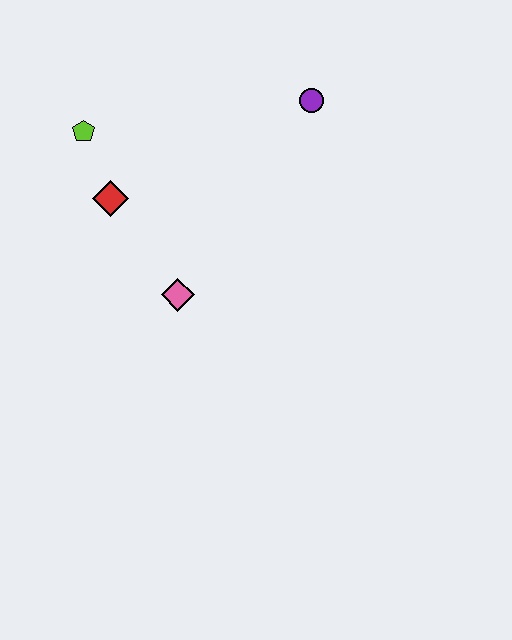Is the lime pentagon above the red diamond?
Yes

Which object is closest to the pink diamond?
The red diamond is closest to the pink diamond.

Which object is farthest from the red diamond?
The purple circle is farthest from the red diamond.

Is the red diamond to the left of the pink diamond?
Yes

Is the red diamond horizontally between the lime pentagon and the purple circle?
Yes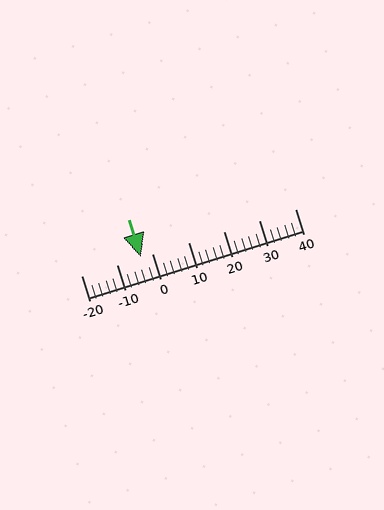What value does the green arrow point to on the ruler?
The green arrow points to approximately -3.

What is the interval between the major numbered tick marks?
The major tick marks are spaced 10 units apart.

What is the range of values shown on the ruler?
The ruler shows values from -20 to 40.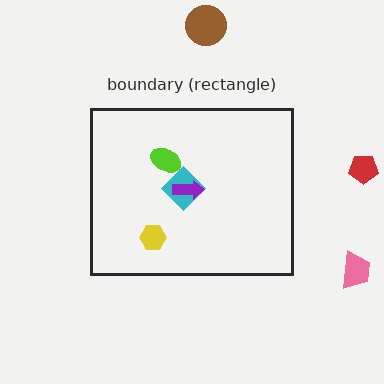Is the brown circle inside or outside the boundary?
Outside.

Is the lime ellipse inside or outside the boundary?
Inside.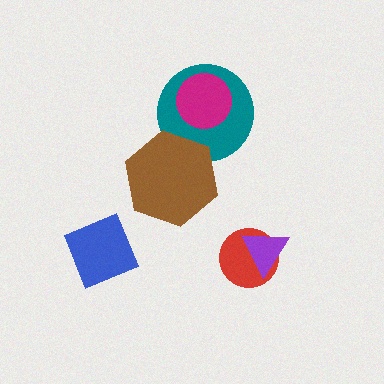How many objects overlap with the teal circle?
2 objects overlap with the teal circle.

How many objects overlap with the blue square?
0 objects overlap with the blue square.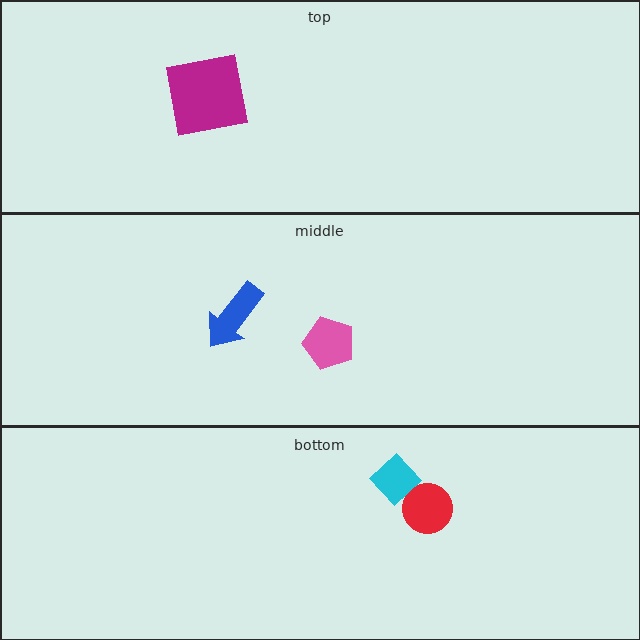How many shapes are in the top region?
1.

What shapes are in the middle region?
The pink pentagon, the blue arrow.